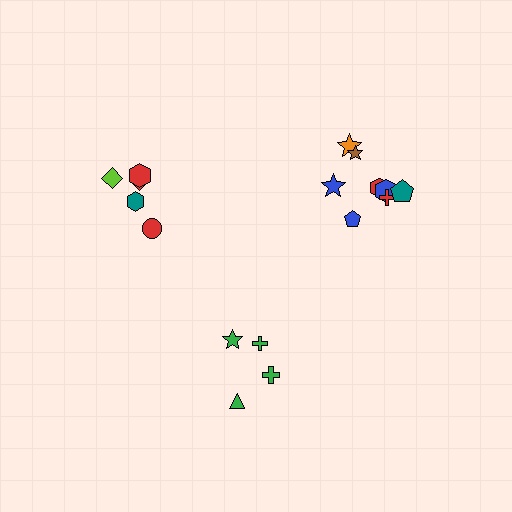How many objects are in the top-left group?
There are 5 objects.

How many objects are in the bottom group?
There are 4 objects.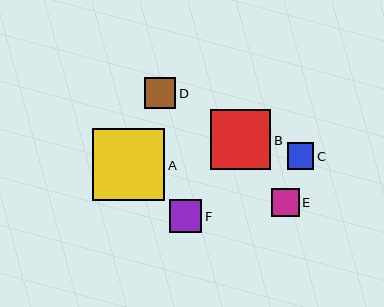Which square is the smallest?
Square C is the smallest with a size of approximately 27 pixels.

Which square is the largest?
Square A is the largest with a size of approximately 73 pixels.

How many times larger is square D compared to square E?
Square D is approximately 1.1 times the size of square E.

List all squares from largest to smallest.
From largest to smallest: A, B, F, D, E, C.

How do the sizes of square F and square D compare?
Square F and square D are approximately the same size.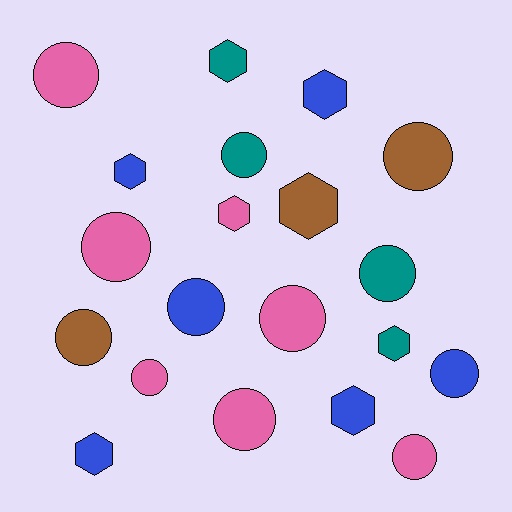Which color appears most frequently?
Pink, with 7 objects.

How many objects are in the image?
There are 20 objects.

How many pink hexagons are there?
There is 1 pink hexagon.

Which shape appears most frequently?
Circle, with 12 objects.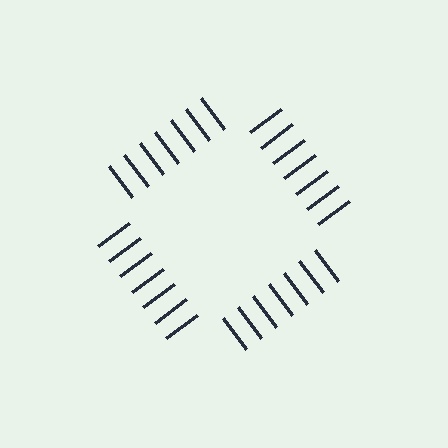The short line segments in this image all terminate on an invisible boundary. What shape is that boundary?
An illusory square — the line segments terminate on its edges but no continuous stroke is drawn.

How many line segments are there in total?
28 — 7 along each of the 4 edges.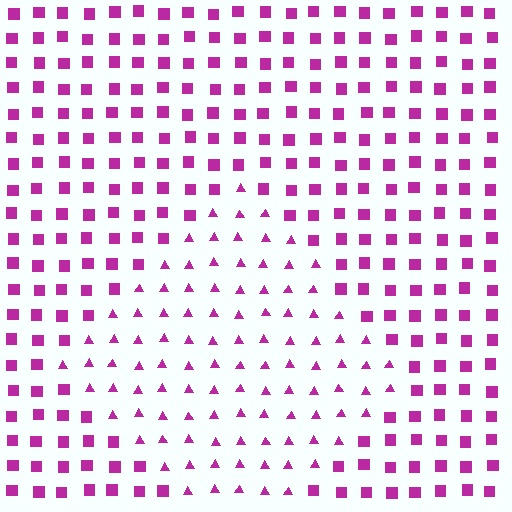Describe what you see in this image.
The image is filled with small magenta elements arranged in a uniform grid. A diamond-shaped region contains triangles, while the surrounding area contains squares. The boundary is defined purely by the change in element shape.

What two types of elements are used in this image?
The image uses triangles inside the diamond region and squares outside it.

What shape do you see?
I see a diamond.